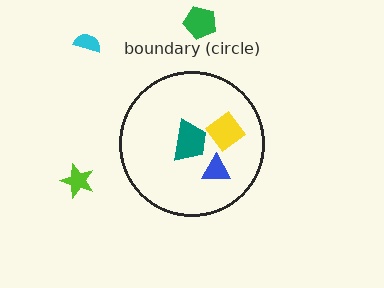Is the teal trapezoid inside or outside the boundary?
Inside.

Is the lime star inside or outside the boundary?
Outside.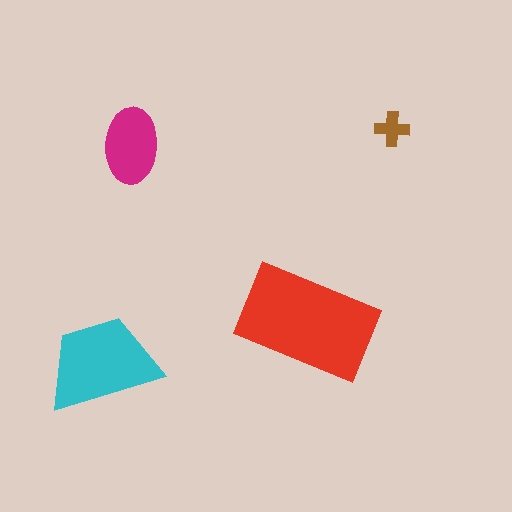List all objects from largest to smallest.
The red rectangle, the cyan trapezoid, the magenta ellipse, the brown cross.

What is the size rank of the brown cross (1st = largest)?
4th.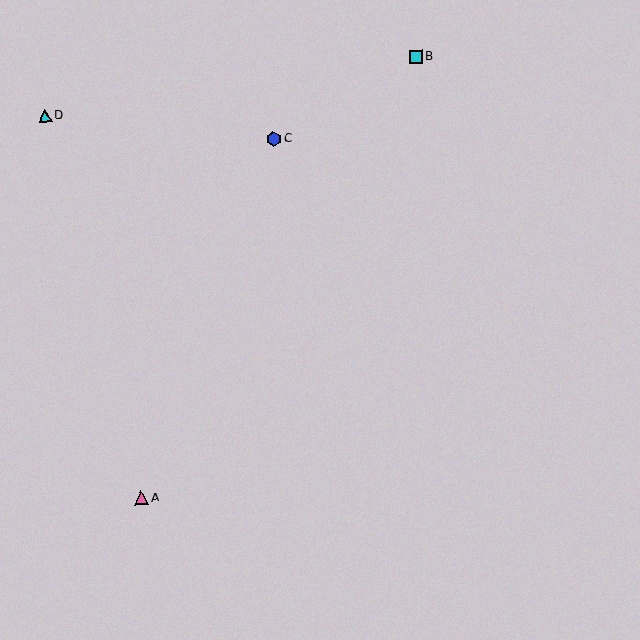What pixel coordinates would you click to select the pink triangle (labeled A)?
Click at (141, 498) to select the pink triangle A.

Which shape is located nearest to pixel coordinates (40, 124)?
The cyan triangle (labeled D) at (45, 115) is nearest to that location.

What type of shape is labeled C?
Shape C is a blue hexagon.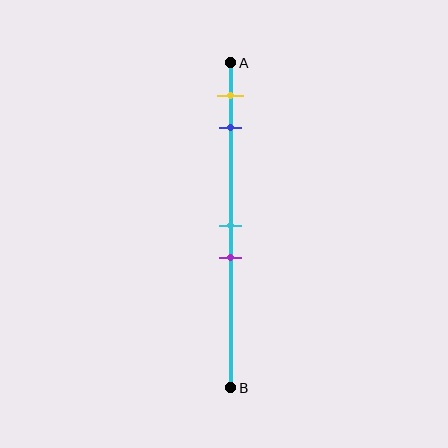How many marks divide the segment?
There are 4 marks dividing the segment.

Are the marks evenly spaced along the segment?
No, the marks are not evenly spaced.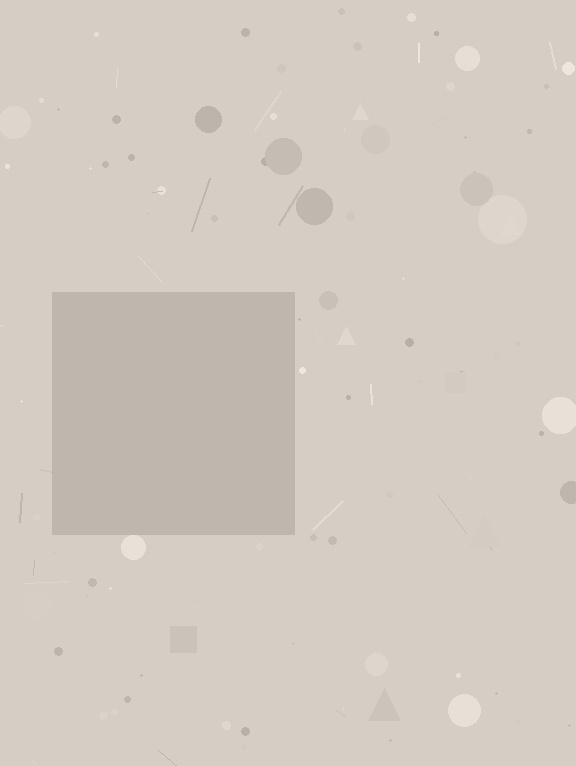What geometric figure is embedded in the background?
A square is embedded in the background.